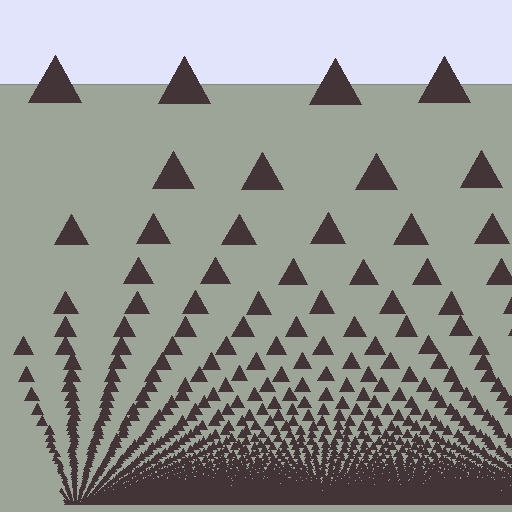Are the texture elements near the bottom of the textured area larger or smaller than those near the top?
Smaller. The gradient is inverted — elements near the bottom are smaller and denser.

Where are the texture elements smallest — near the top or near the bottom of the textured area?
Near the bottom.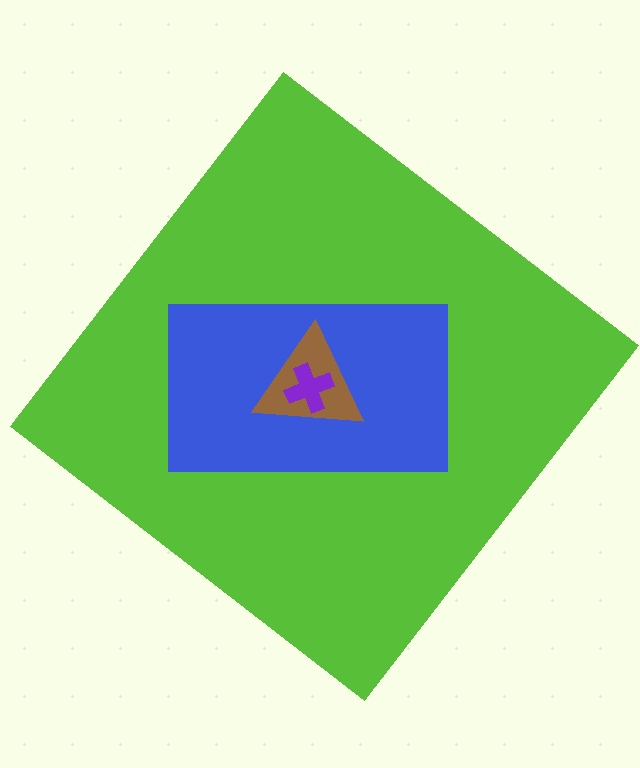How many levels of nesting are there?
4.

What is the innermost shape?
The purple cross.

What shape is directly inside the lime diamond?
The blue rectangle.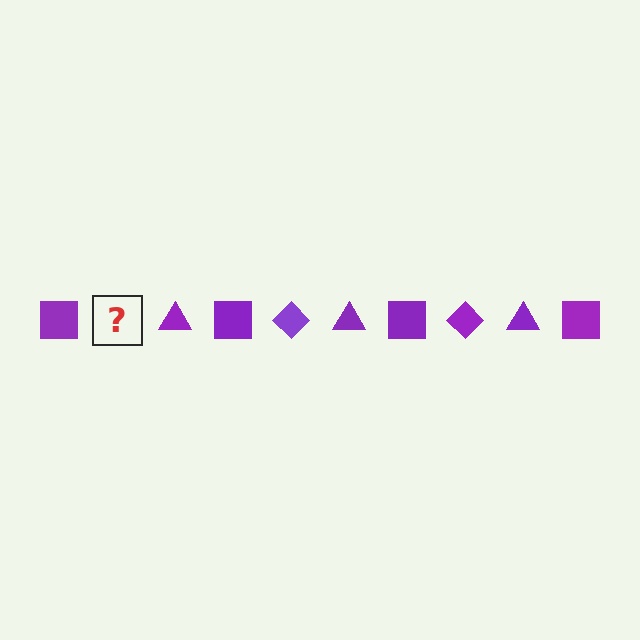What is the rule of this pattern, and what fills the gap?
The rule is that the pattern cycles through square, diamond, triangle shapes in purple. The gap should be filled with a purple diamond.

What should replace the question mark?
The question mark should be replaced with a purple diamond.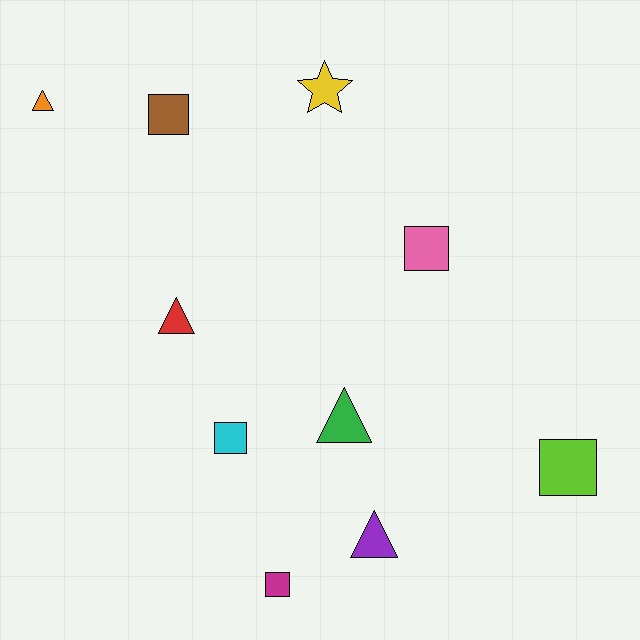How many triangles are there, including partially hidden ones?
There are 4 triangles.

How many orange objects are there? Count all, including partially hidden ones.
There is 1 orange object.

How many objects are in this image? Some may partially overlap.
There are 10 objects.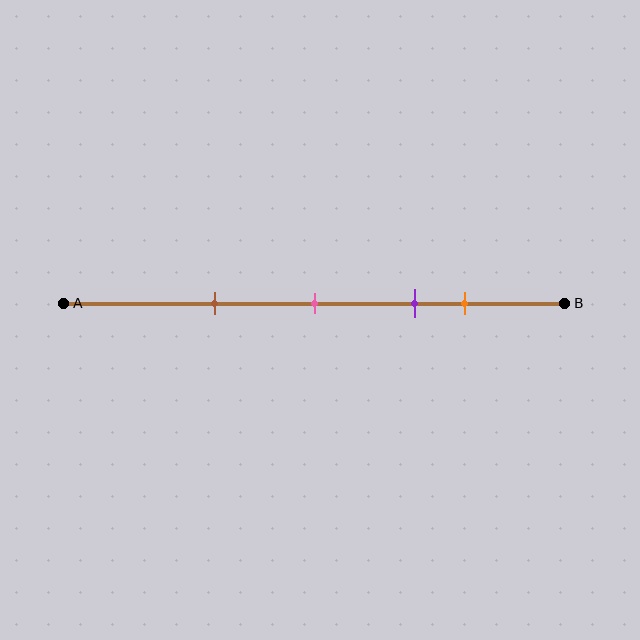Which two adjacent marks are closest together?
The purple and orange marks are the closest adjacent pair.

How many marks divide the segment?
There are 4 marks dividing the segment.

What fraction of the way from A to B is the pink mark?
The pink mark is approximately 50% (0.5) of the way from A to B.